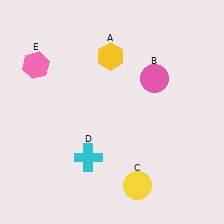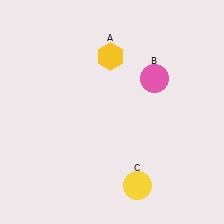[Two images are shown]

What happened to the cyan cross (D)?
The cyan cross (D) was removed in Image 2. It was in the bottom-left area of Image 1.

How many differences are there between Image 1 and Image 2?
There are 2 differences between the two images.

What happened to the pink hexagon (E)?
The pink hexagon (E) was removed in Image 2. It was in the top-left area of Image 1.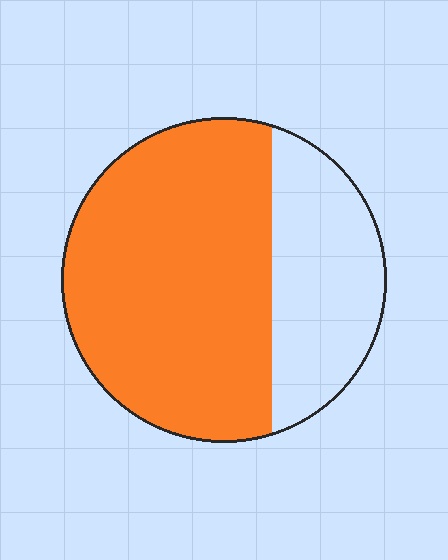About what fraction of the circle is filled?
About two thirds (2/3).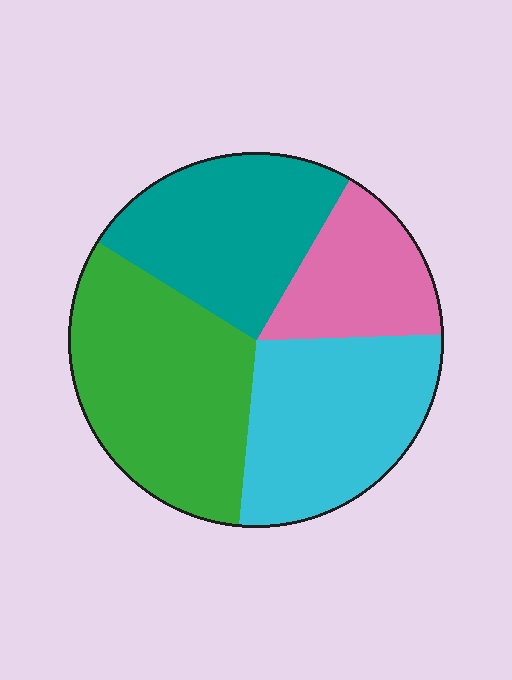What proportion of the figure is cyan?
Cyan takes up between a quarter and a half of the figure.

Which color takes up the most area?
Green, at roughly 30%.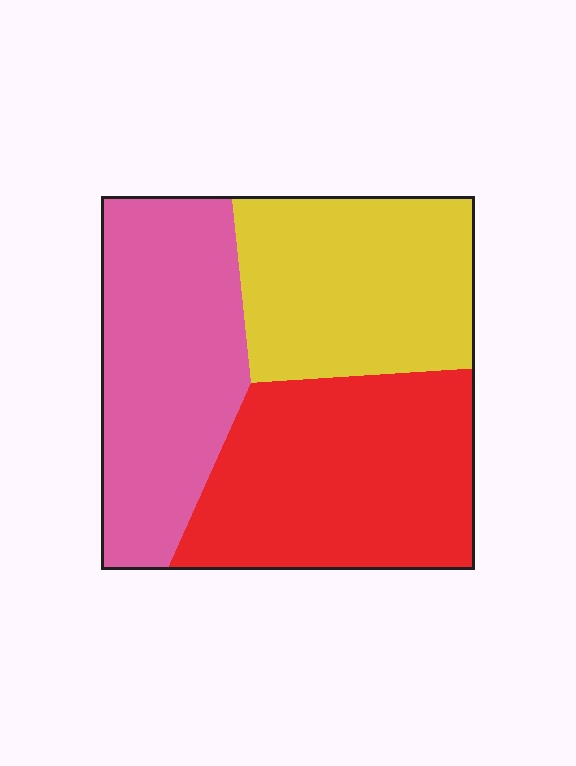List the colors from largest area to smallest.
From largest to smallest: red, pink, yellow.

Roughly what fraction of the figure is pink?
Pink covers about 35% of the figure.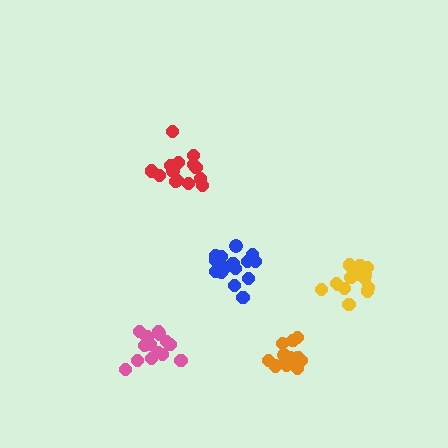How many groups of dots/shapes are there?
There are 5 groups.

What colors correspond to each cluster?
The clusters are colored: yellow, blue, red, orange, pink.